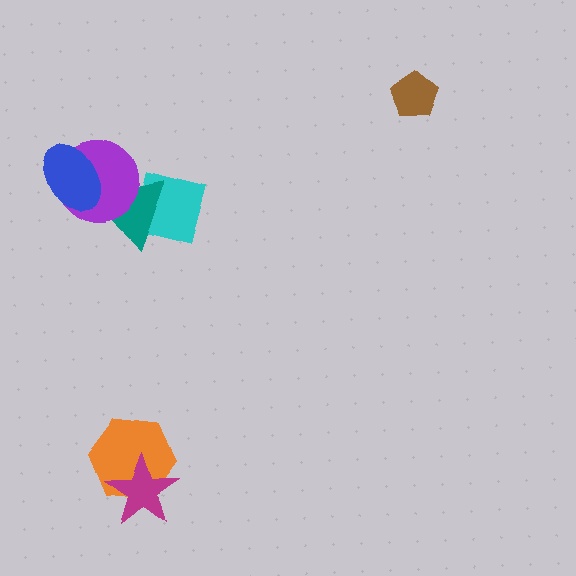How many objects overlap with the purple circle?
2 objects overlap with the purple circle.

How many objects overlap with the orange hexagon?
1 object overlaps with the orange hexagon.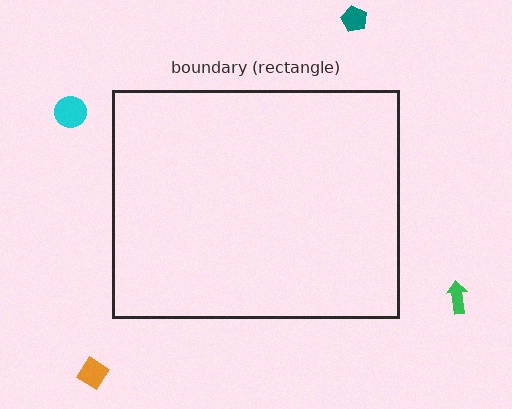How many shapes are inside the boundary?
0 inside, 4 outside.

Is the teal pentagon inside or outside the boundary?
Outside.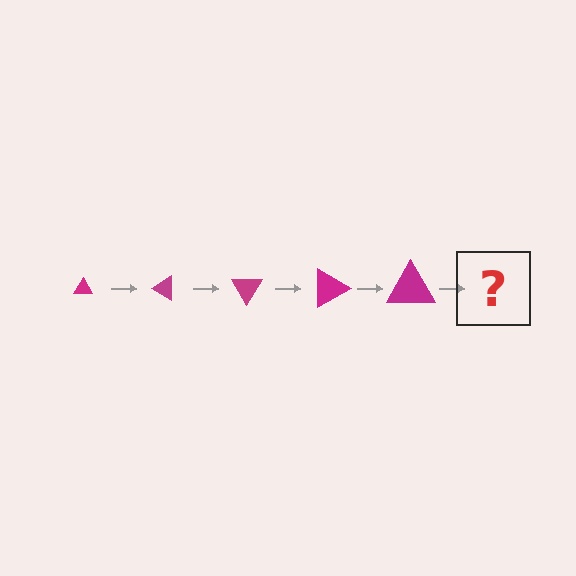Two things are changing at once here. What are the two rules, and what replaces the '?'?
The two rules are that the triangle grows larger each step and it rotates 30 degrees each step. The '?' should be a triangle, larger than the previous one and rotated 150 degrees from the start.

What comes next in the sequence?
The next element should be a triangle, larger than the previous one and rotated 150 degrees from the start.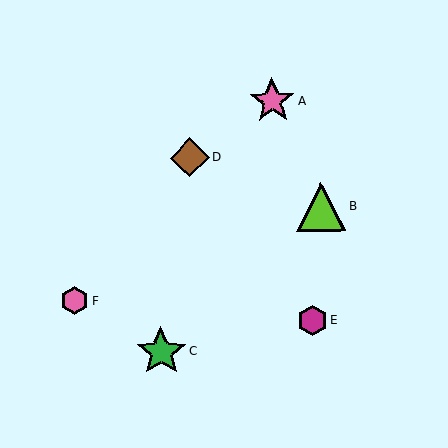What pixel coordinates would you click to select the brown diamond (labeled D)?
Click at (190, 157) to select the brown diamond D.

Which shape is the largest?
The green star (labeled C) is the largest.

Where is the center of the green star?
The center of the green star is at (161, 352).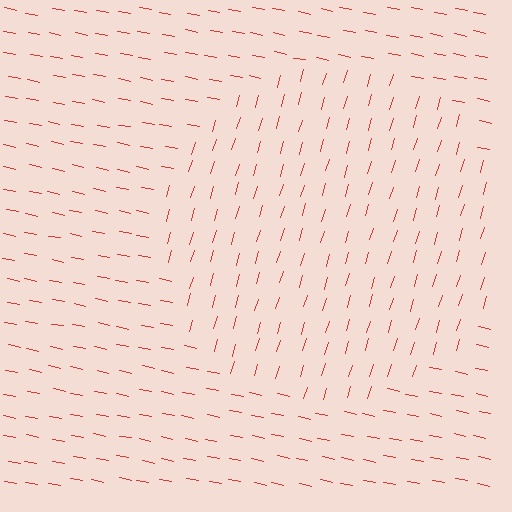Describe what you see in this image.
The image is filled with small red line segments. A circle region in the image has lines oriented differently from the surrounding lines, creating a visible texture boundary.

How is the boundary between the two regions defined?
The boundary is defined purely by a change in line orientation (approximately 85 degrees difference). All lines are the same color and thickness.